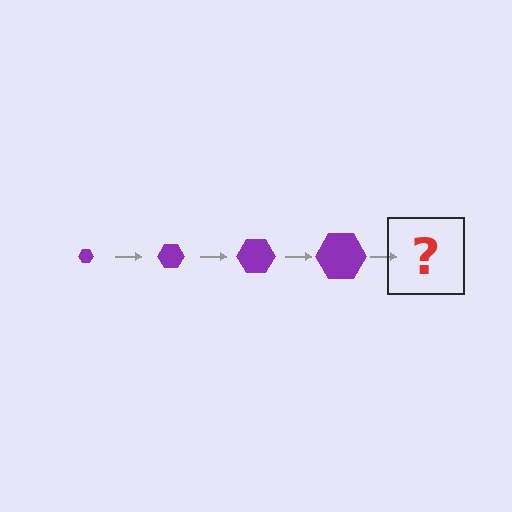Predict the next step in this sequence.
The next step is a purple hexagon, larger than the previous one.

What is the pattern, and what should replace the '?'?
The pattern is that the hexagon gets progressively larger each step. The '?' should be a purple hexagon, larger than the previous one.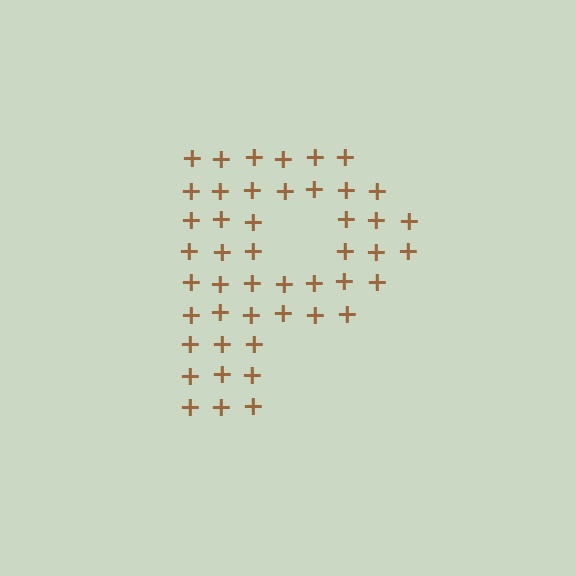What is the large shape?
The large shape is the letter P.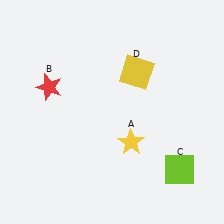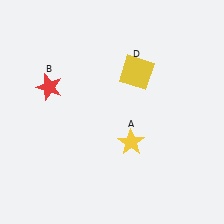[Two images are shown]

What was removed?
The lime square (C) was removed in Image 2.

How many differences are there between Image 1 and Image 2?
There is 1 difference between the two images.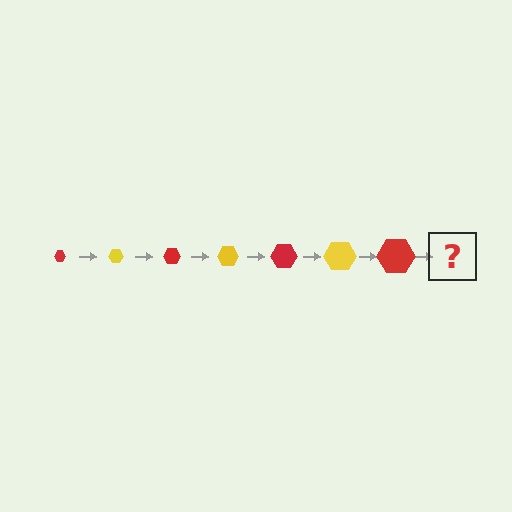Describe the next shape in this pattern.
It should be a yellow hexagon, larger than the previous one.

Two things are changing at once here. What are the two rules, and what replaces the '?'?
The two rules are that the hexagon grows larger each step and the color cycles through red and yellow. The '?' should be a yellow hexagon, larger than the previous one.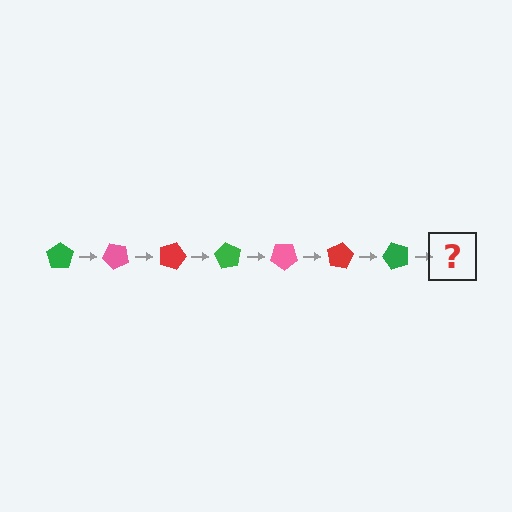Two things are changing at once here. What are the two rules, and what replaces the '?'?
The two rules are that it rotates 45 degrees each step and the color cycles through green, pink, and red. The '?' should be a pink pentagon, rotated 315 degrees from the start.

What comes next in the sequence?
The next element should be a pink pentagon, rotated 315 degrees from the start.